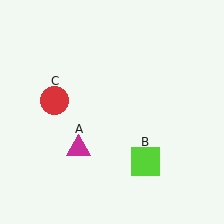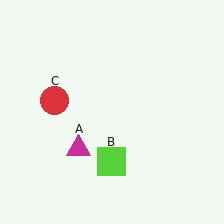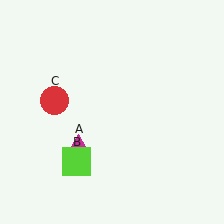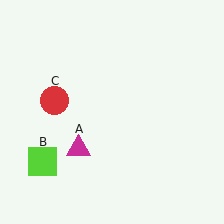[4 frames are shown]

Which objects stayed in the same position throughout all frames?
Magenta triangle (object A) and red circle (object C) remained stationary.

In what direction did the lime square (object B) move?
The lime square (object B) moved left.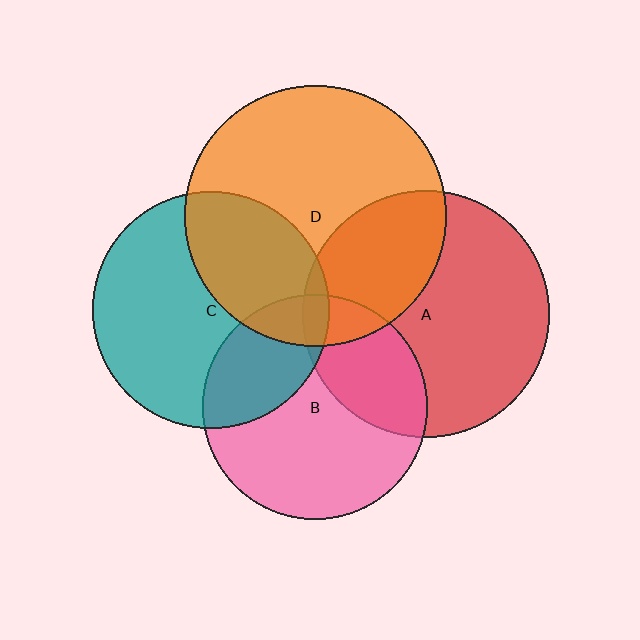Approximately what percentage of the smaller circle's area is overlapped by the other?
Approximately 5%.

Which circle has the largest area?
Circle D (orange).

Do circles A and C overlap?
Yes.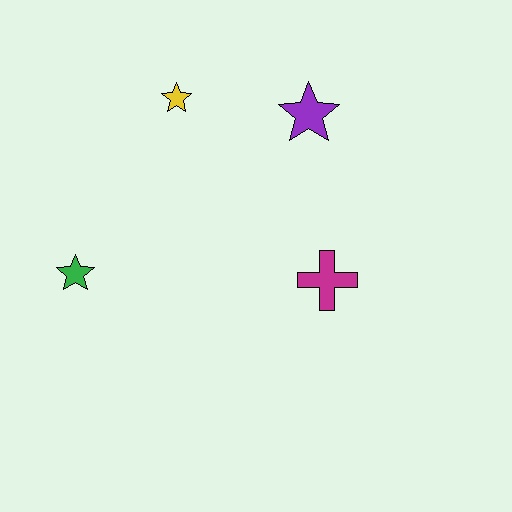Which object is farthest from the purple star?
The green star is farthest from the purple star.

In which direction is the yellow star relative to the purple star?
The yellow star is to the left of the purple star.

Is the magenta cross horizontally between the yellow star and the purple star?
No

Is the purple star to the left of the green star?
No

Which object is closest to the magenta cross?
The purple star is closest to the magenta cross.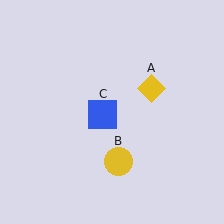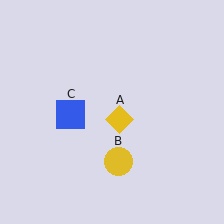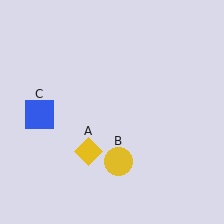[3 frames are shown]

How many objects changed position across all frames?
2 objects changed position: yellow diamond (object A), blue square (object C).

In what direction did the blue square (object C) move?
The blue square (object C) moved left.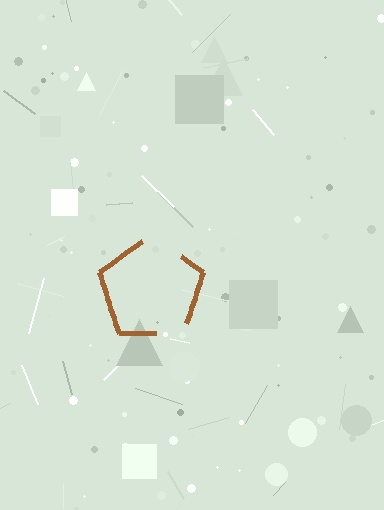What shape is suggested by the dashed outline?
The dashed outline suggests a pentagon.